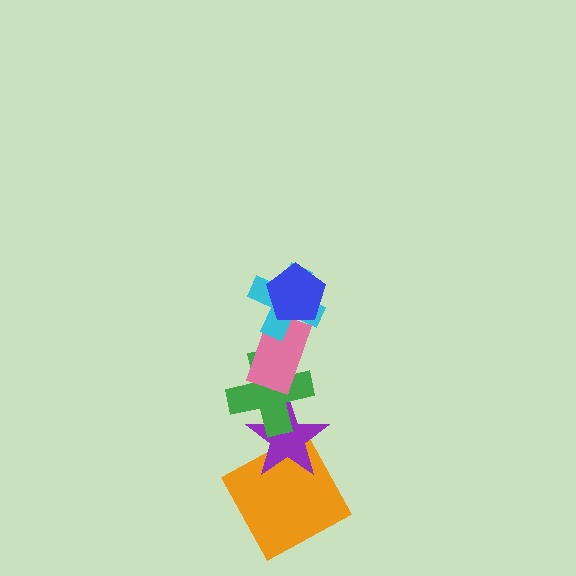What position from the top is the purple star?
The purple star is 5th from the top.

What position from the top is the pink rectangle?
The pink rectangle is 3rd from the top.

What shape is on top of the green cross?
The pink rectangle is on top of the green cross.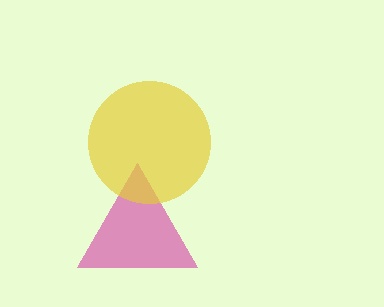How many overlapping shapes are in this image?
There are 2 overlapping shapes in the image.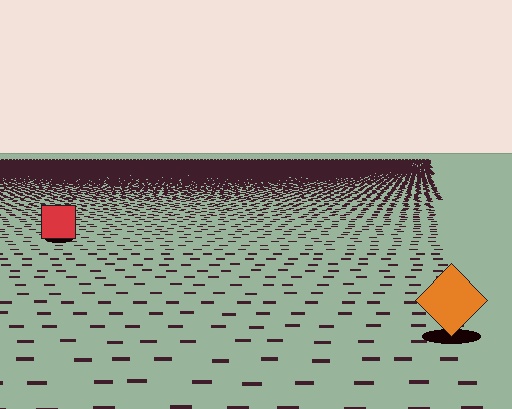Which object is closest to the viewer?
The orange diamond is closest. The texture marks near it are larger and more spread out.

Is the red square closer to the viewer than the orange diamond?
No. The orange diamond is closer — you can tell from the texture gradient: the ground texture is coarser near it.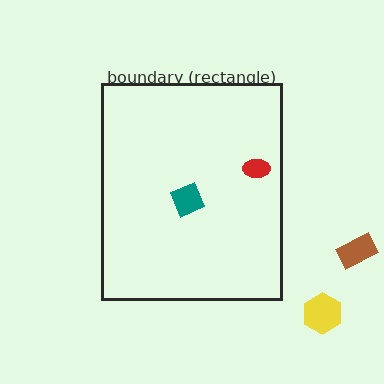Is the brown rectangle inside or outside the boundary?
Outside.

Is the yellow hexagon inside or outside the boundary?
Outside.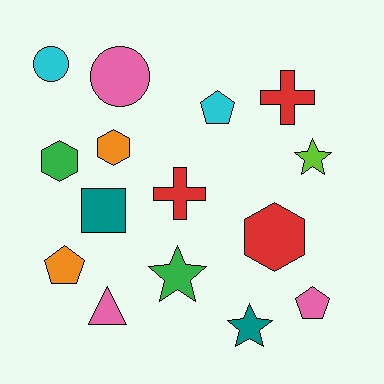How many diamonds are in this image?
There are no diamonds.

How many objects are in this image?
There are 15 objects.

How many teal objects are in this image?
There are 2 teal objects.